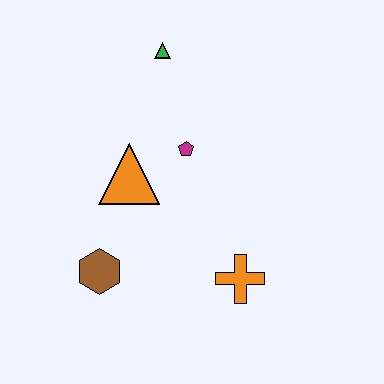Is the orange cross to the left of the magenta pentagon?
No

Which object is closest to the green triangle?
The magenta pentagon is closest to the green triangle.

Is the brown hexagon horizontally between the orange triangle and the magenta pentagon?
No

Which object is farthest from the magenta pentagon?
The brown hexagon is farthest from the magenta pentagon.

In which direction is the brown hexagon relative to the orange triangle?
The brown hexagon is below the orange triangle.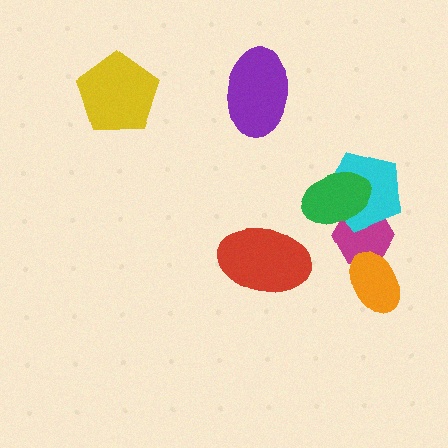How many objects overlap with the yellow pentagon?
0 objects overlap with the yellow pentagon.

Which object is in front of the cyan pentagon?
The green ellipse is in front of the cyan pentagon.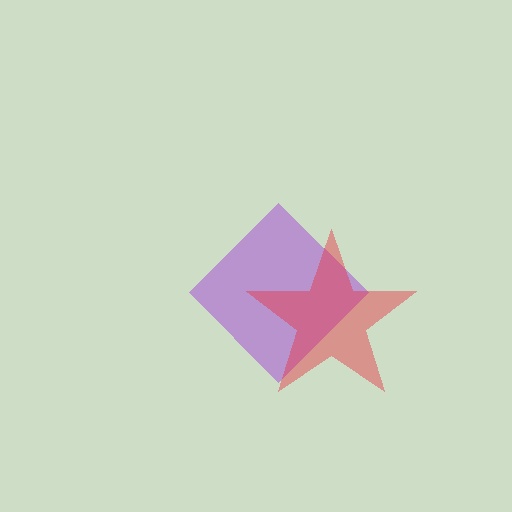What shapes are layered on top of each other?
The layered shapes are: a purple diamond, a red star.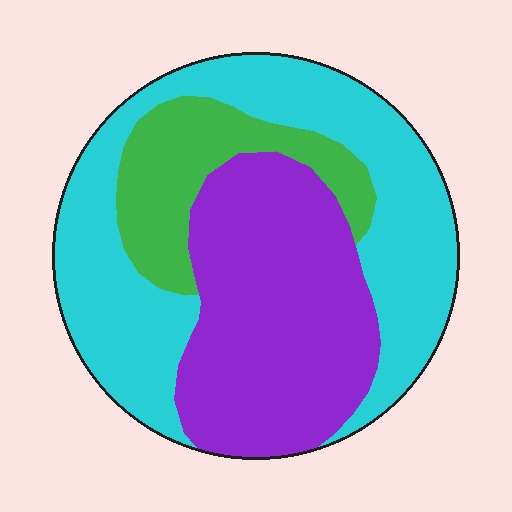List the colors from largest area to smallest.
From largest to smallest: cyan, purple, green.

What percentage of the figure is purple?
Purple takes up about three eighths (3/8) of the figure.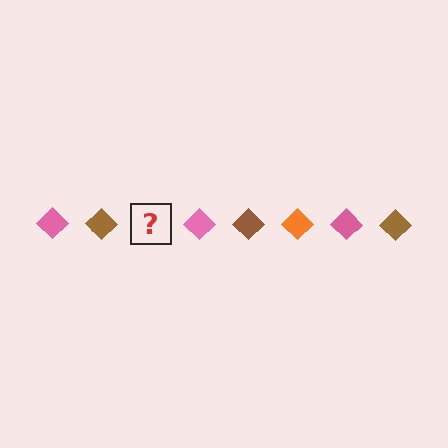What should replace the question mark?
The question mark should be replaced with an orange diamond.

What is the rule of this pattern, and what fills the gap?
The rule is that the pattern cycles through pink, brown, orange diamonds. The gap should be filled with an orange diamond.